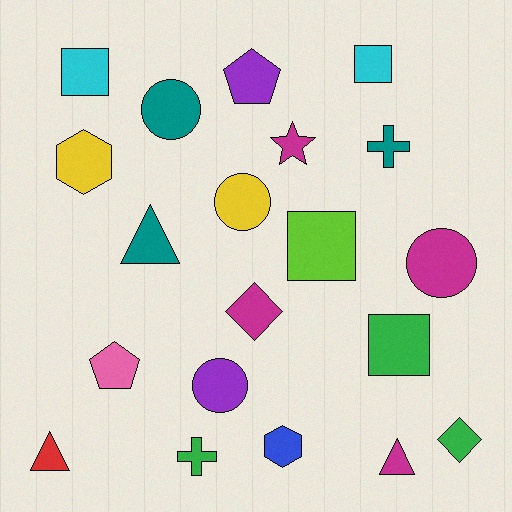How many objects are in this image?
There are 20 objects.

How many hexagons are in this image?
There are 2 hexagons.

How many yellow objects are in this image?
There are 2 yellow objects.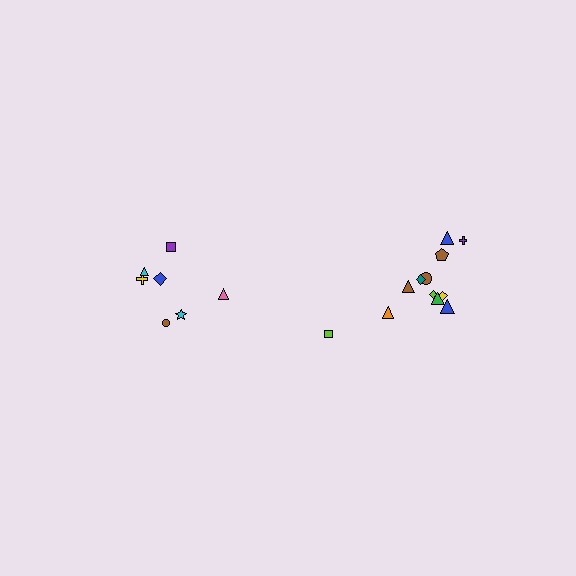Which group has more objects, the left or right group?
The right group.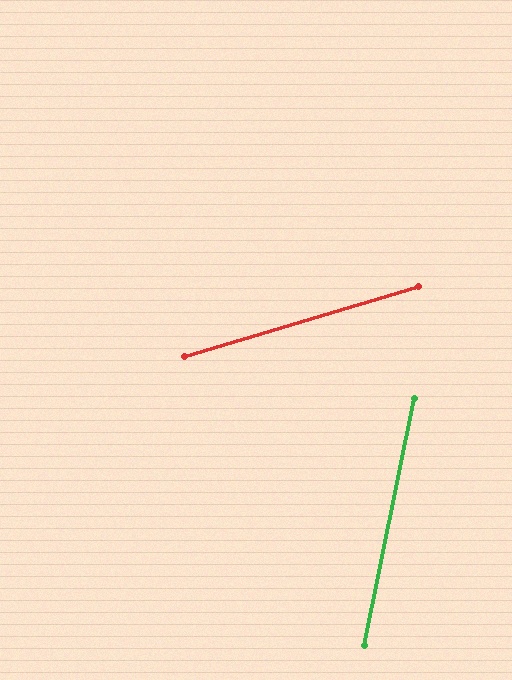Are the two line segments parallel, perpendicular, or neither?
Neither parallel nor perpendicular — they differ by about 62°.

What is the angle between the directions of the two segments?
Approximately 62 degrees.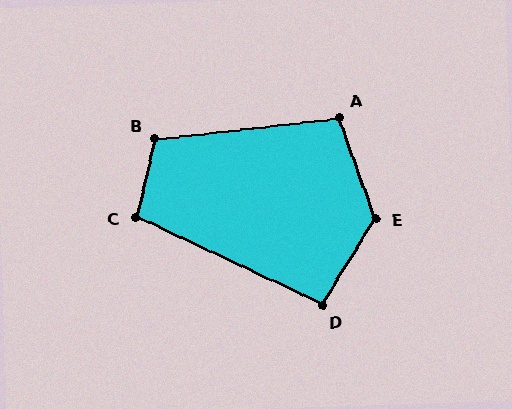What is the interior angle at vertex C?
Approximately 102 degrees (obtuse).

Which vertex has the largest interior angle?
E, at approximately 129 degrees.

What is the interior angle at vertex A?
Approximately 103 degrees (obtuse).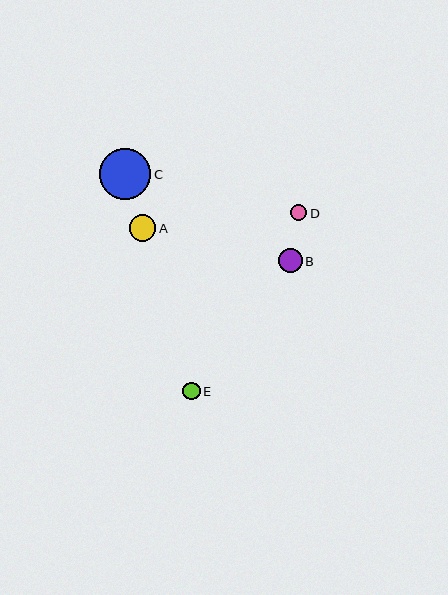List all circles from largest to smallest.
From largest to smallest: C, A, B, E, D.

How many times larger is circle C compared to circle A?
Circle C is approximately 1.9 times the size of circle A.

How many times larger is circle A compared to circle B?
Circle A is approximately 1.1 times the size of circle B.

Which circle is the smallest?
Circle D is the smallest with a size of approximately 17 pixels.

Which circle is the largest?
Circle C is the largest with a size of approximately 51 pixels.